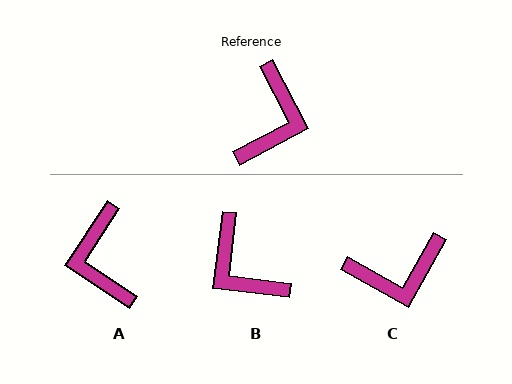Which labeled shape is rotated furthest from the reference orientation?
A, about 151 degrees away.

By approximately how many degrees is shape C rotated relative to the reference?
Approximately 57 degrees clockwise.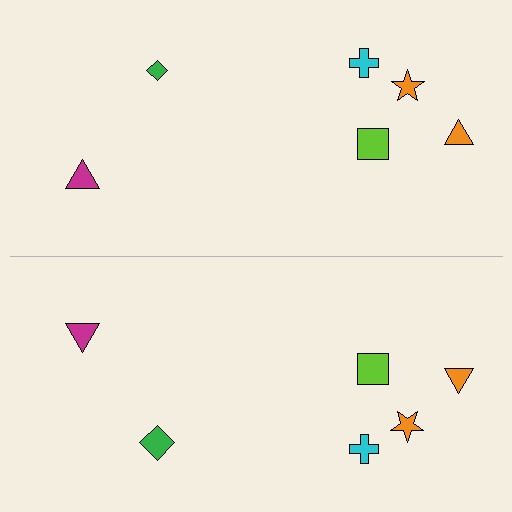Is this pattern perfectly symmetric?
No, the pattern is not perfectly symmetric. The green diamond on the bottom side has a different size than its mirror counterpart.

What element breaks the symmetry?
The green diamond on the bottom side has a different size than its mirror counterpart.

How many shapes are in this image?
There are 12 shapes in this image.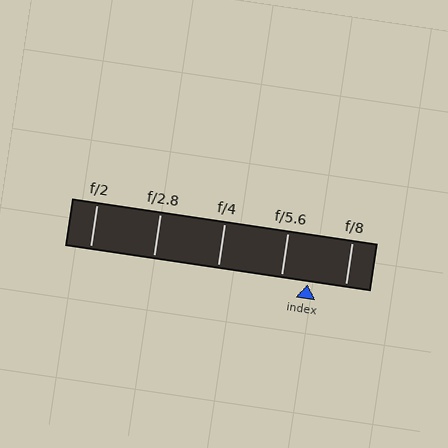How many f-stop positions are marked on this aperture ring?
There are 5 f-stop positions marked.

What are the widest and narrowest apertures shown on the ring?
The widest aperture shown is f/2 and the narrowest is f/8.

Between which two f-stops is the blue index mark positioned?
The index mark is between f/5.6 and f/8.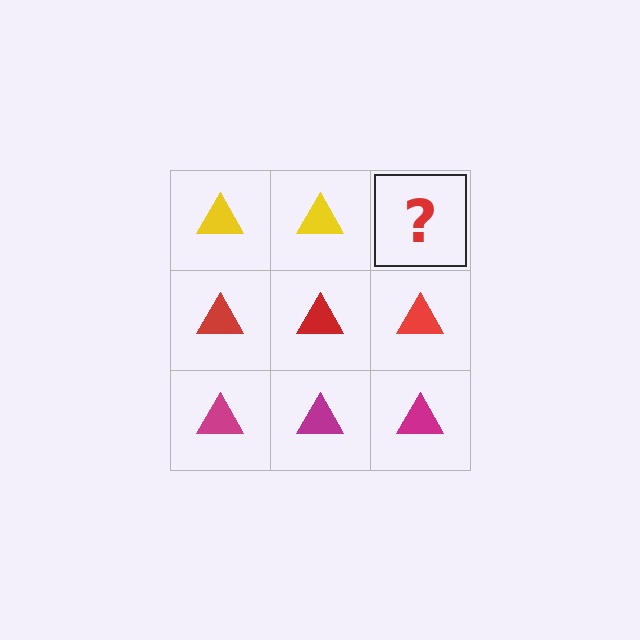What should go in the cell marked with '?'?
The missing cell should contain a yellow triangle.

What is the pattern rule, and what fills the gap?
The rule is that each row has a consistent color. The gap should be filled with a yellow triangle.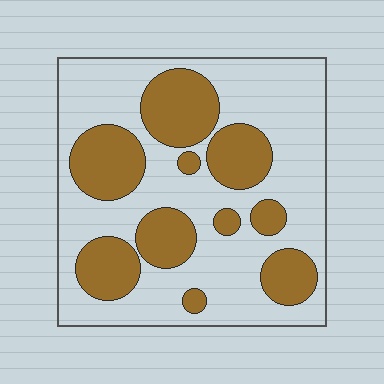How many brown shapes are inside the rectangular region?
10.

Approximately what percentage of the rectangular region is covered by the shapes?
Approximately 35%.